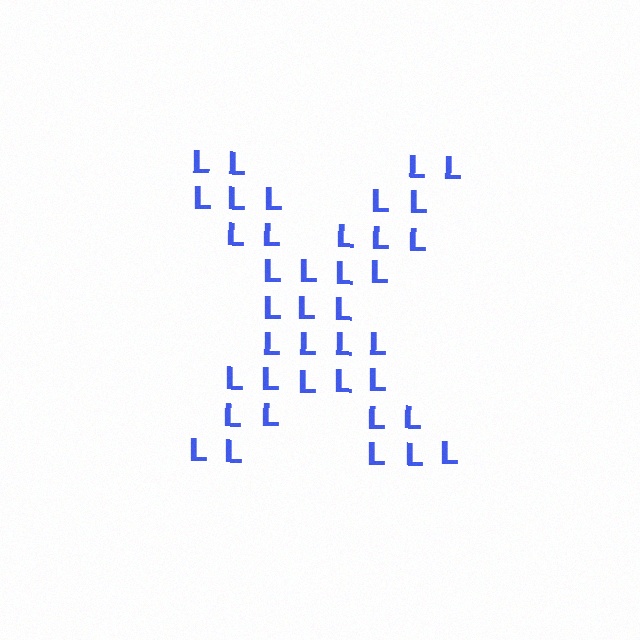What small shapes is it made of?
It is made of small letter L's.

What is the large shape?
The large shape is the letter X.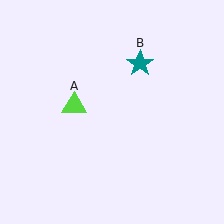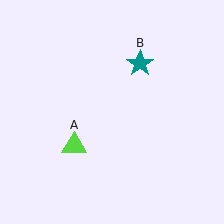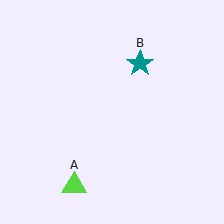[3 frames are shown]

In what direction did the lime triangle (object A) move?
The lime triangle (object A) moved down.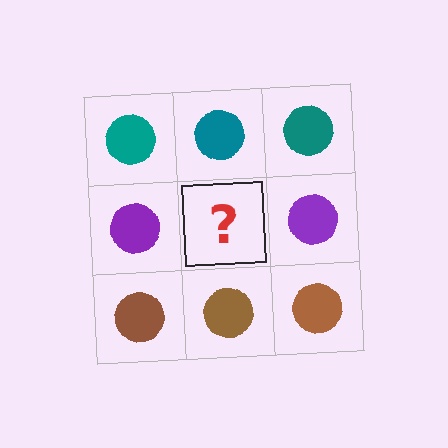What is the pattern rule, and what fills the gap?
The rule is that each row has a consistent color. The gap should be filled with a purple circle.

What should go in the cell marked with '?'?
The missing cell should contain a purple circle.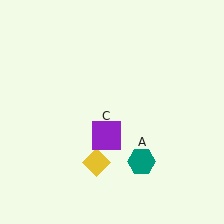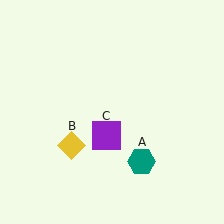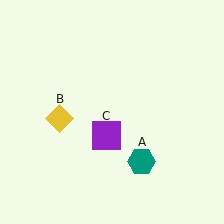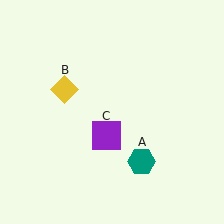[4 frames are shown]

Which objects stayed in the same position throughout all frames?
Teal hexagon (object A) and purple square (object C) remained stationary.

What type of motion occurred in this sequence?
The yellow diamond (object B) rotated clockwise around the center of the scene.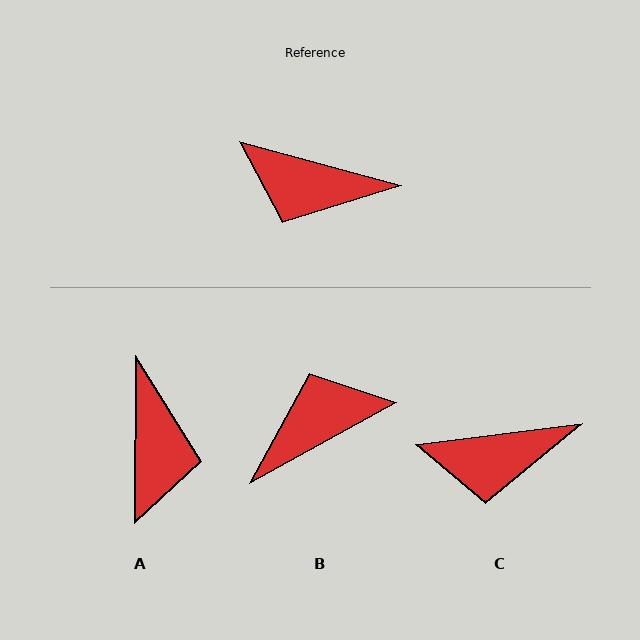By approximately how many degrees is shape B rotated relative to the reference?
Approximately 136 degrees clockwise.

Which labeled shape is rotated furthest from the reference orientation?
B, about 136 degrees away.